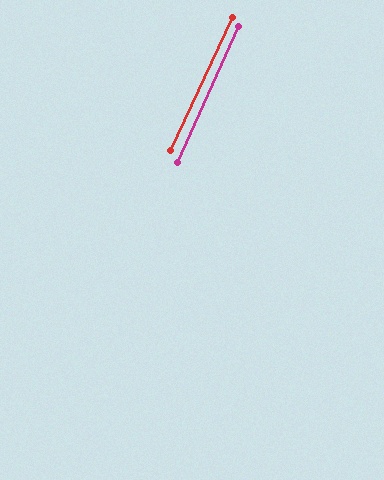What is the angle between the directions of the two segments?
Approximately 1 degree.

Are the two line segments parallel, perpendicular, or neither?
Parallel — their directions differ by only 0.7°.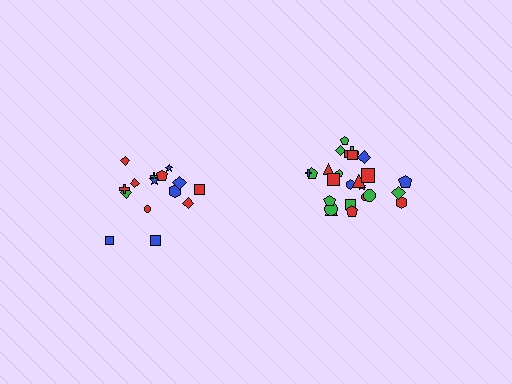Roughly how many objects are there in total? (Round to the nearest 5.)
Roughly 40 objects in total.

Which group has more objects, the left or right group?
The right group.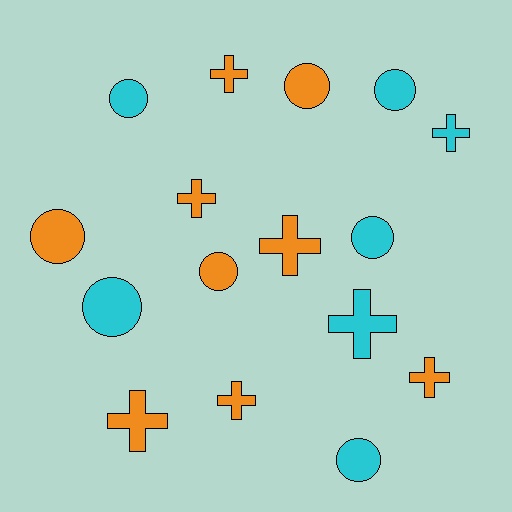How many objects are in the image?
There are 16 objects.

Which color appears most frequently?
Orange, with 9 objects.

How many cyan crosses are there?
There are 2 cyan crosses.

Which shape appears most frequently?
Cross, with 8 objects.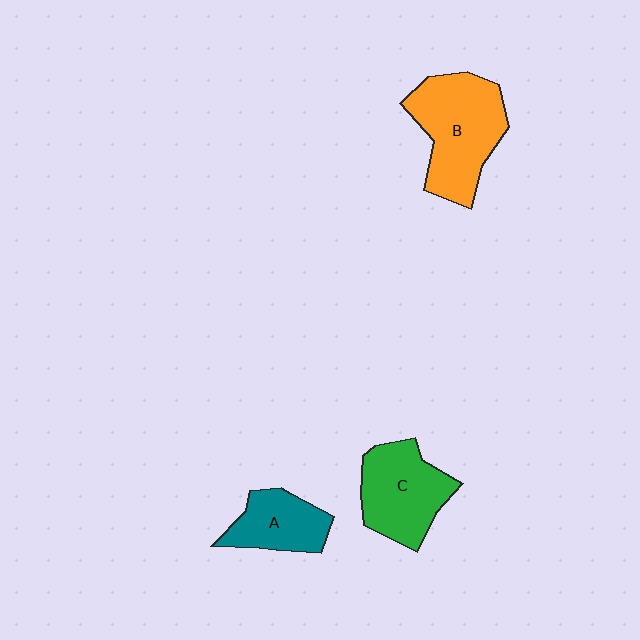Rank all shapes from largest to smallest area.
From largest to smallest: B (orange), C (green), A (teal).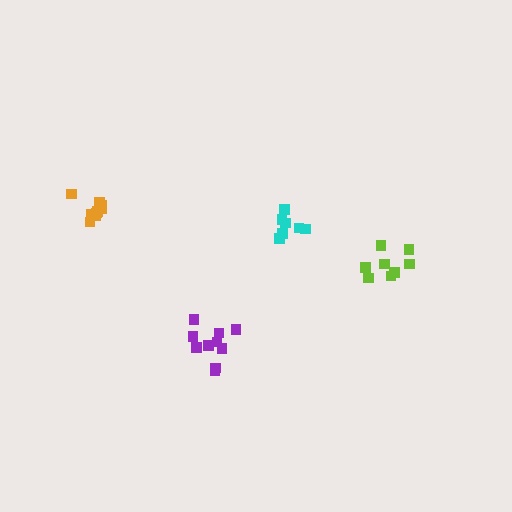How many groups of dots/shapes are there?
There are 4 groups.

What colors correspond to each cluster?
The clusters are colored: purple, cyan, lime, orange.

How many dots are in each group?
Group 1: 10 dots, Group 2: 7 dots, Group 3: 8 dots, Group 4: 9 dots (34 total).